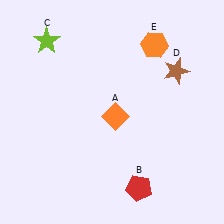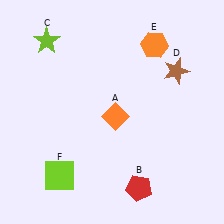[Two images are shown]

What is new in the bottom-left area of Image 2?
A lime square (F) was added in the bottom-left area of Image 2.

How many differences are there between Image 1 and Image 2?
There is 1 difference between the two images.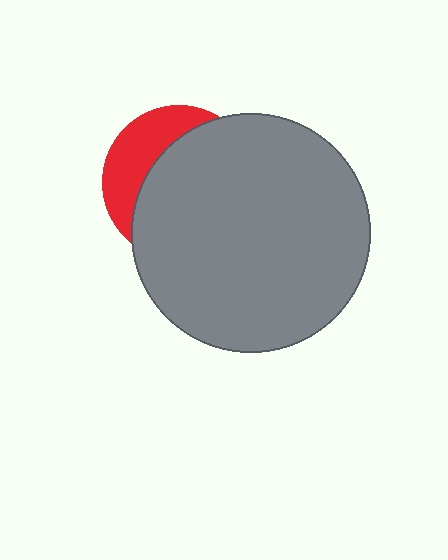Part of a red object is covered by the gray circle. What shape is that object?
It is a circle.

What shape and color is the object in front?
The object in front is a gray circle.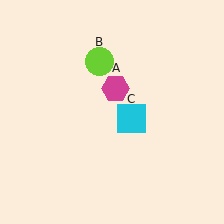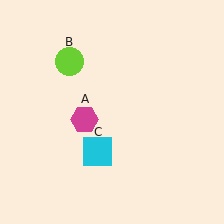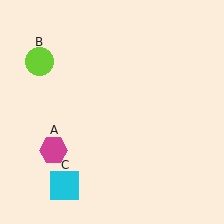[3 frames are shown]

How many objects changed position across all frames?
3 objects changed position: magenta hexagon (object A), lime circle (object B), cyan square (object C).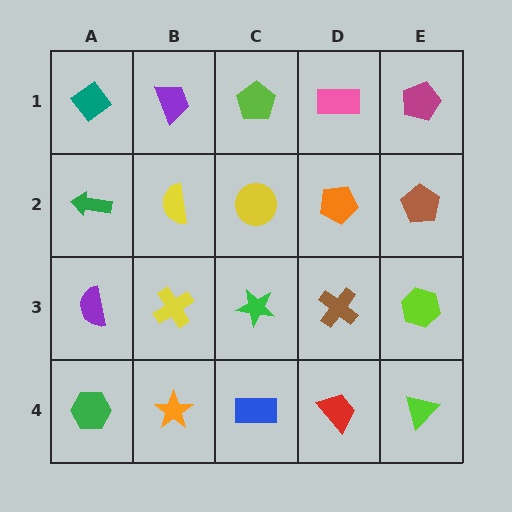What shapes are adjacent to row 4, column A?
A purple semicircle (row 3, column A), an orange star (row 4, column B).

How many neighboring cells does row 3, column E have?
3.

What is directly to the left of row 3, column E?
A brown cross.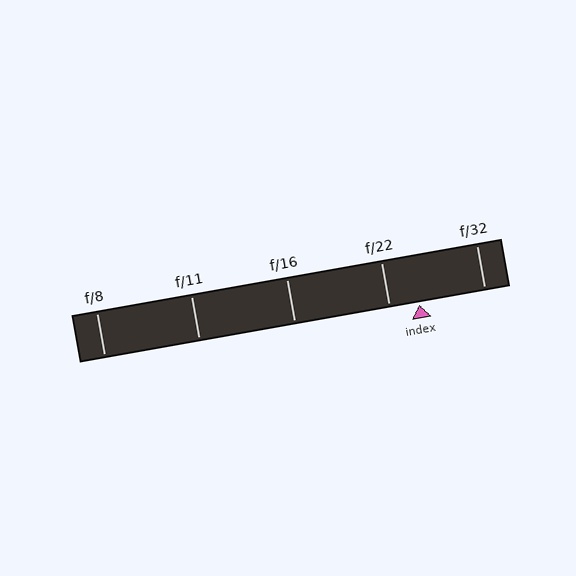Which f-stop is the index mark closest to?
The index mark is closest to f/22.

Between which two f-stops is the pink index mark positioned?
The index mark is between f/22 and f/32.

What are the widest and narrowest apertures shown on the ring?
The widest aperture shown is f/8 and the narrowest is f/32.